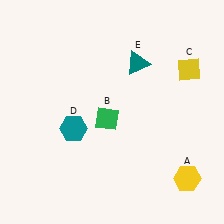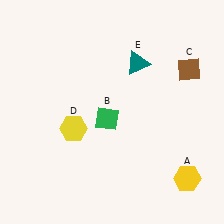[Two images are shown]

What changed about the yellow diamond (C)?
In Image 1, C is yellow. In Image 2, it changed to brown.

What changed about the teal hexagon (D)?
In Image 1, D is teal. In Image 2, it changed to yellow.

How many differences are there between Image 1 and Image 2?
There are 2 differences between the two images.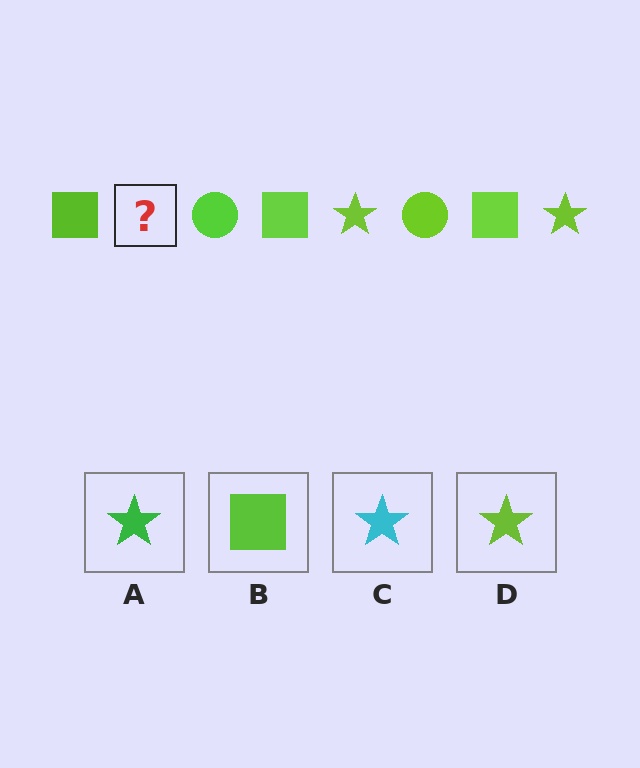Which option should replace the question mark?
Option D.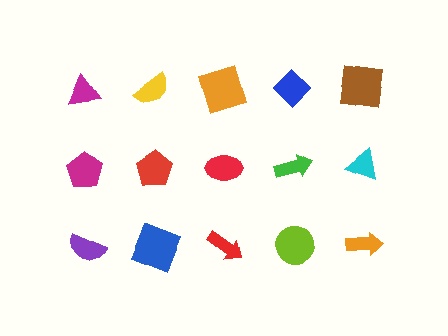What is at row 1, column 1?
A magenta triangle.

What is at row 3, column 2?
A blue square.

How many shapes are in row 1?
5 shapes.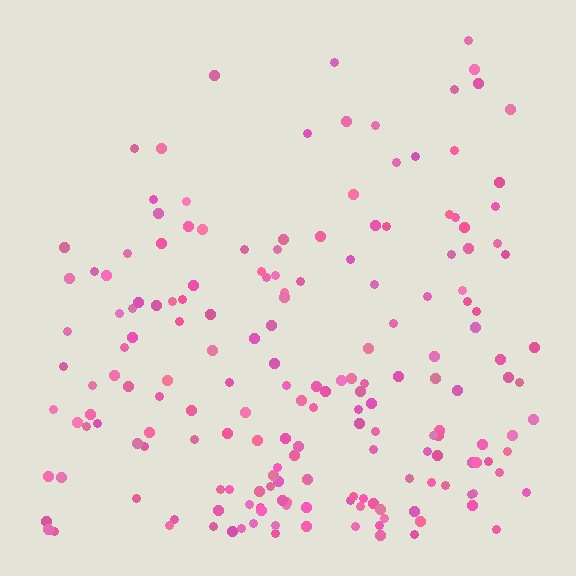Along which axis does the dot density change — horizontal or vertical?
Vertical.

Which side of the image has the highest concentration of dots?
The bottom.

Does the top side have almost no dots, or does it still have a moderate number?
Still a moderate number, just noticeably fewer than the bottom.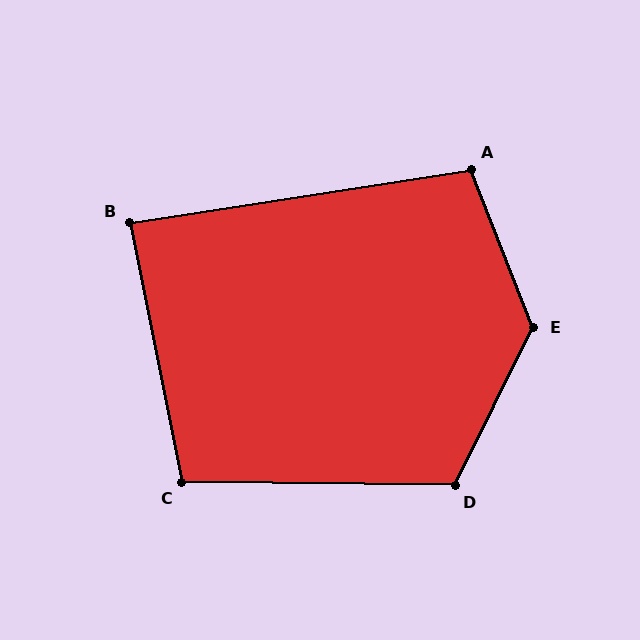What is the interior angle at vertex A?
Approximately 103 degrees (obtuse).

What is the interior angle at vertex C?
Approximately 102 degrees (obtuse).